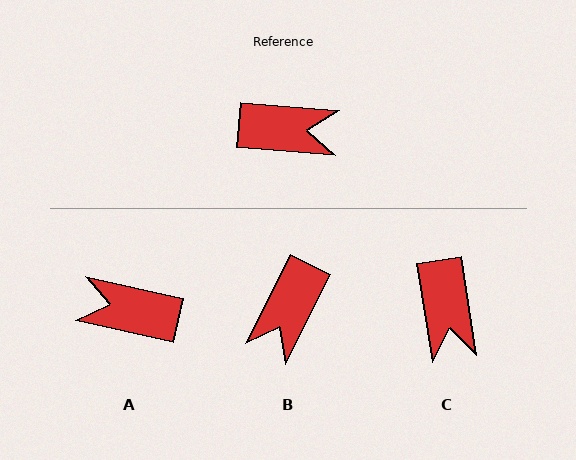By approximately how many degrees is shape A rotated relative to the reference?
Approximately 172 degrees counter-clockwise.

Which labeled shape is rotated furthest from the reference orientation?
A, about 172 degrees away.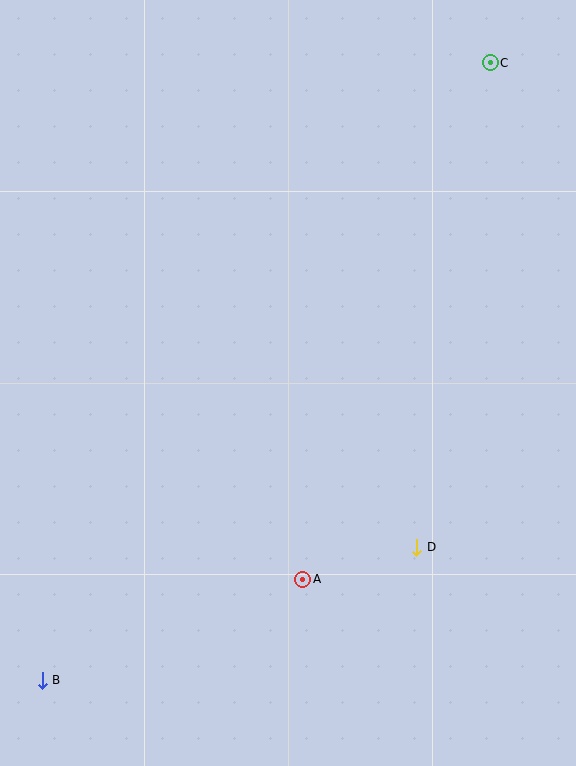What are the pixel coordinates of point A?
Point A is at (303, 579).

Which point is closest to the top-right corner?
Point C is closest to the top-right corner.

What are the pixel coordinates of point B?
Point B is at (42, 680).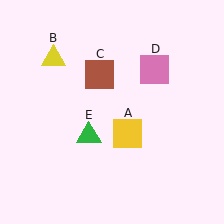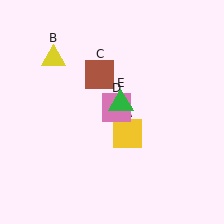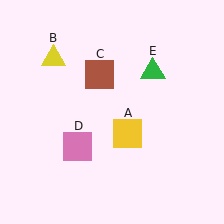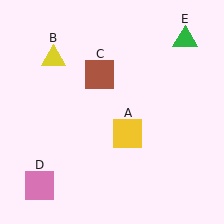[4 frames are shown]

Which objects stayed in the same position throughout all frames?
Yellow square (object A) and yellow triangle (object B) and brown square (object C) remained stationary.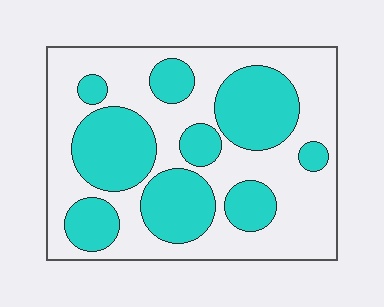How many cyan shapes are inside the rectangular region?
9.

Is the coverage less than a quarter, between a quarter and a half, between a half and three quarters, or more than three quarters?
Between a quarter and a half.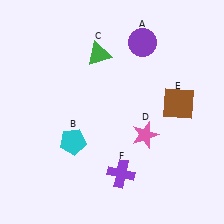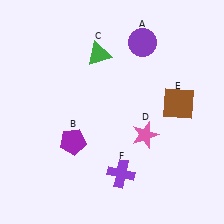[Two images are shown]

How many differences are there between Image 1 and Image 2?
There is 1 difference between the two images.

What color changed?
The pentagon (B) changed from cyan in Image 1 to purple in Image 2.